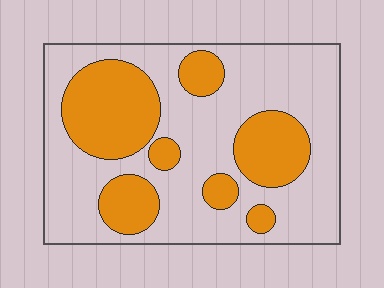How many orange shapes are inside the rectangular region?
7.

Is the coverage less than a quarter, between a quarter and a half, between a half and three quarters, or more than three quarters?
Between a quarter and a half.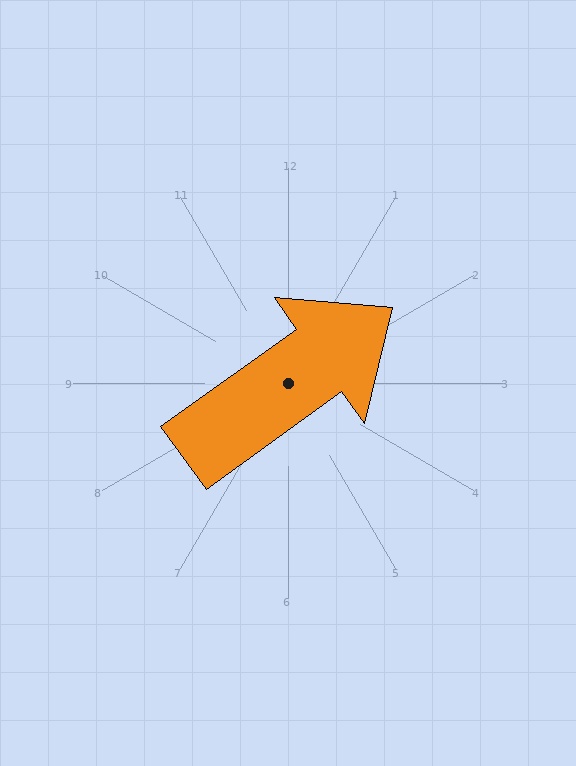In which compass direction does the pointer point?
Northeast.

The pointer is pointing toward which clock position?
Roughly 2 o'clock.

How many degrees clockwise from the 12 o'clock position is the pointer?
Approximately 54 degrees.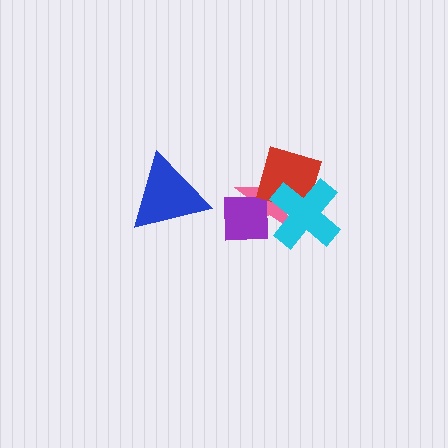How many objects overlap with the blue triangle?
0 objects overlap with the blue triangle.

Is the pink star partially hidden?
Yes, it is partially covered by another shape.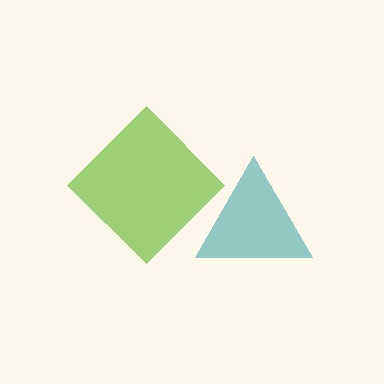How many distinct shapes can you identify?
There are 2 distinct shapes: a lime diamond, a teal triangle.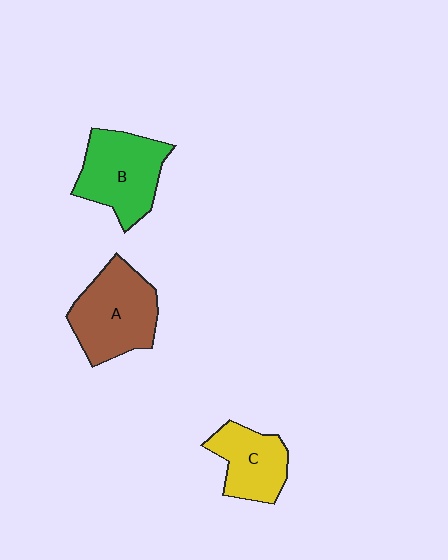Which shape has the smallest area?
Shape C (yellow).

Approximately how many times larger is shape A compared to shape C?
Approximately 1.4 times.